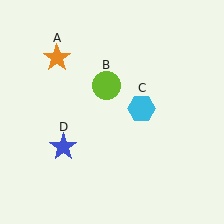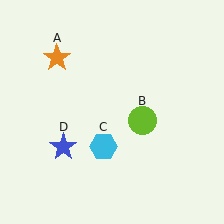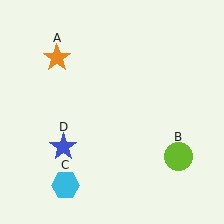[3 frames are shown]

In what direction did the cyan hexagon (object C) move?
The cyan hexagon (object C) moved down and to the left.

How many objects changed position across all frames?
2 objects changed position: lime circle (object B), cyan hexagon (object C).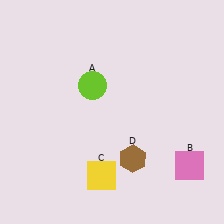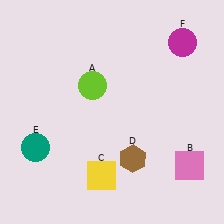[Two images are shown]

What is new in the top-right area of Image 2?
A magenta circle (F) was added in the top-right area of Image 2.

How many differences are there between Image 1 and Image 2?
There are 2 differences between the two images.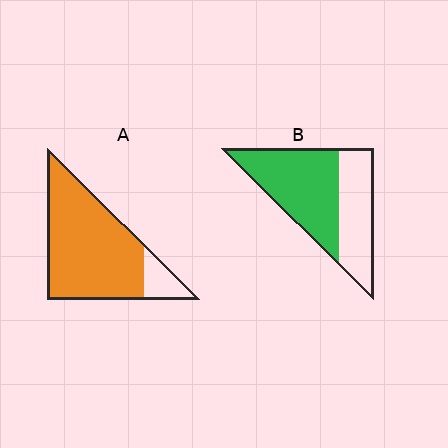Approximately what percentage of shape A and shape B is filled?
A is approximately 85% and B is approximately 60%.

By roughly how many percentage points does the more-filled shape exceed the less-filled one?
By roughly 25 percentage points (A over B).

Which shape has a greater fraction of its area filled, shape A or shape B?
Shape A.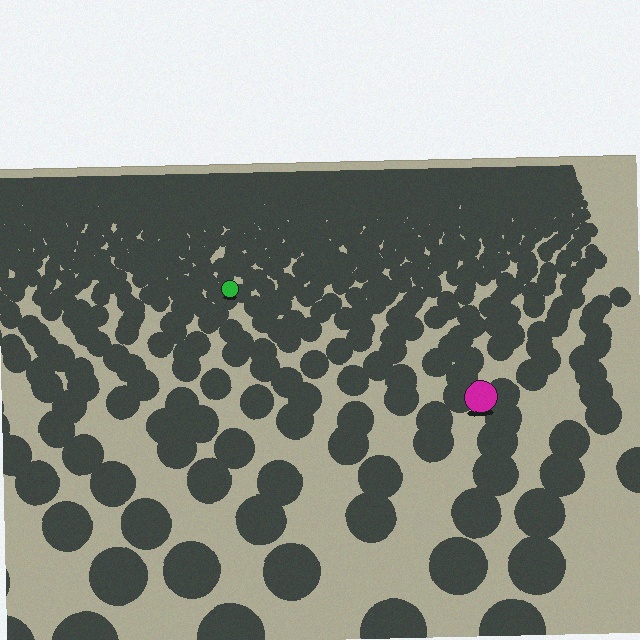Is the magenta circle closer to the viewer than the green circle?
Yes. The magenta circle is closer — you can tell from the texture gradient: the ground texture is coarser near it.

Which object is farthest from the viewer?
The green circle is farthest from the viewer. It appears smaller and the ground texture around it is denser.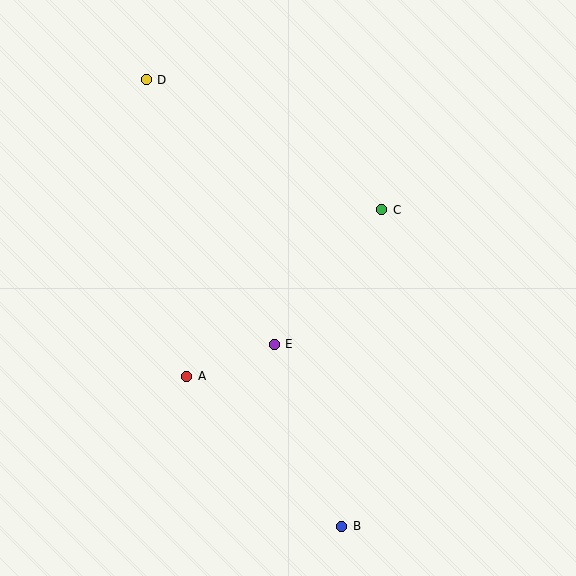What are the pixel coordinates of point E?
Point E is at (274, 344).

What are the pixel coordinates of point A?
Point A is at (187, 376).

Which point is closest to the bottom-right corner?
Point B is closest to the bottom-right corner.